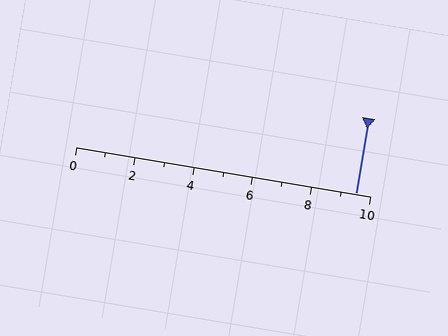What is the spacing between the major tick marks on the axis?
The major ticks are spaced 2 apart.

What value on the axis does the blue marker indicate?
The marker indicates approximately 9.5.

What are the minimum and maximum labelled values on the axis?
The axis runs from 0 to 10.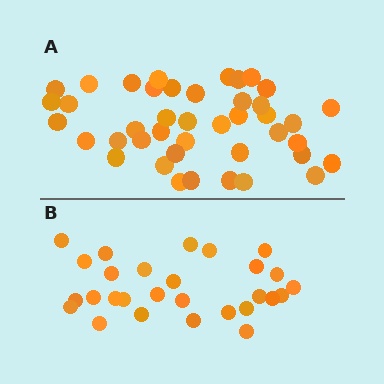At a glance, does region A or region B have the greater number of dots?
Region A (the top region) has more dots.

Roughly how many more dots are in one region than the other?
Region A has approximately 15 more dots than region B.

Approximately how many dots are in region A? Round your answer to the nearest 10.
About 40 dots. (The exact count is 42, which rounds to 40.)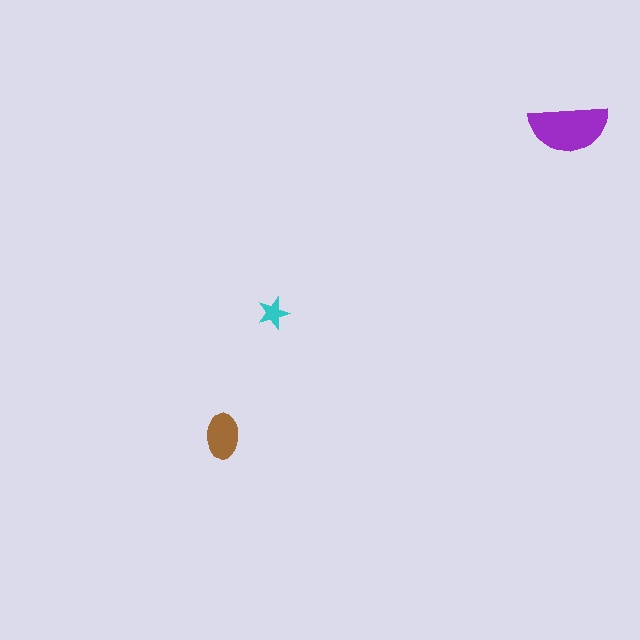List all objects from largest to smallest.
The purple semicircle, the brown ellipse, the cyan star.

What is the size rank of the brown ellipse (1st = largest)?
2nd.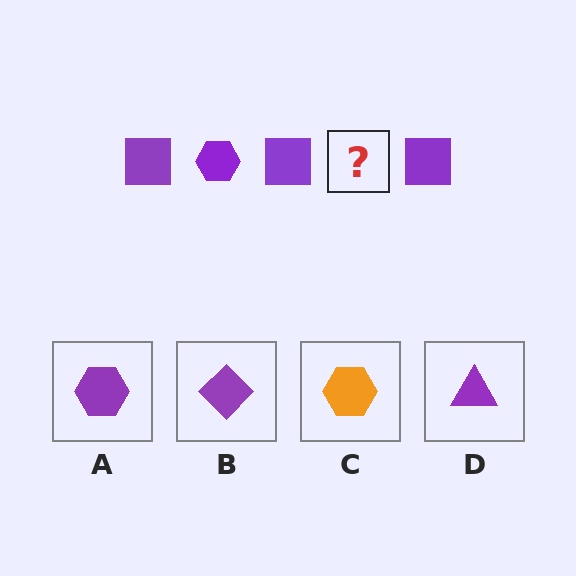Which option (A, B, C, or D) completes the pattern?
A.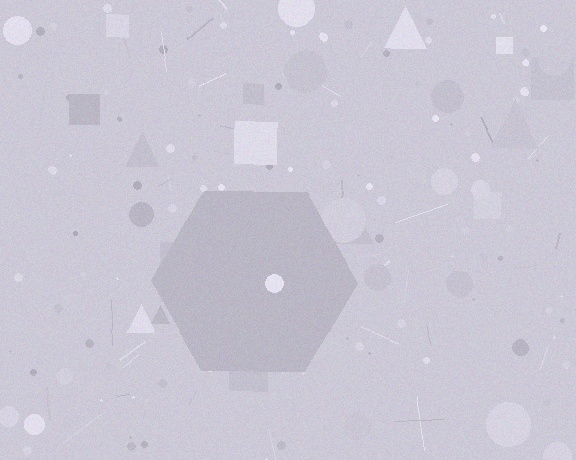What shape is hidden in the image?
A hexagon is hidden in the image.